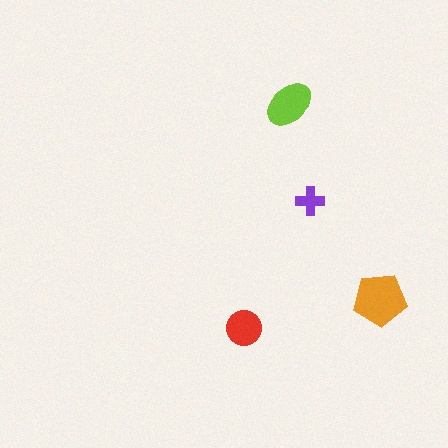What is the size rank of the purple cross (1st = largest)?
4th.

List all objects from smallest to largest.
The purple cross, the red circle, the lime ellipse, the orange pentagon.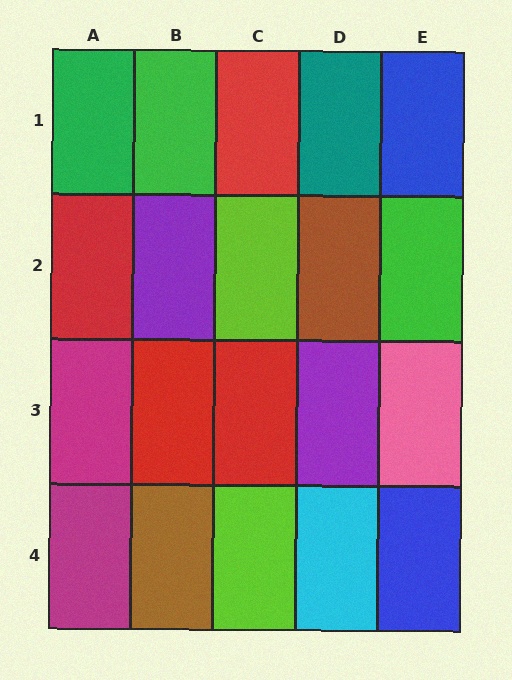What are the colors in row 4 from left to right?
Magenta, brown, lime, cyan, blue.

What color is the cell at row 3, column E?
Pink.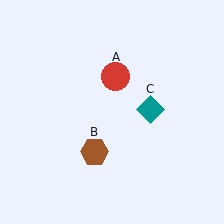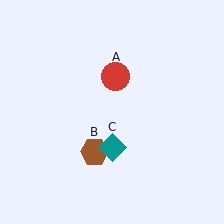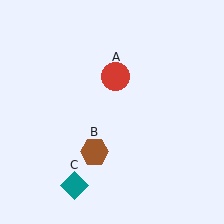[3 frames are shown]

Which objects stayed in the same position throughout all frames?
Red circle (object A) and brown hexagon (object B) remained stationary.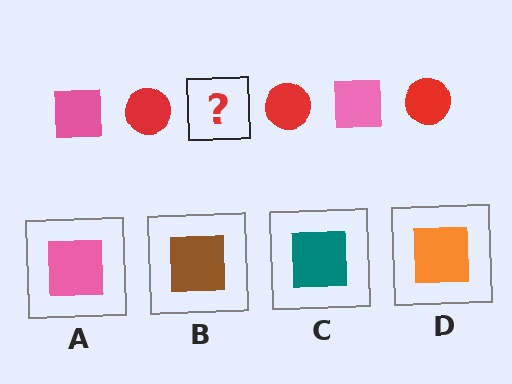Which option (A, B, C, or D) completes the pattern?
A.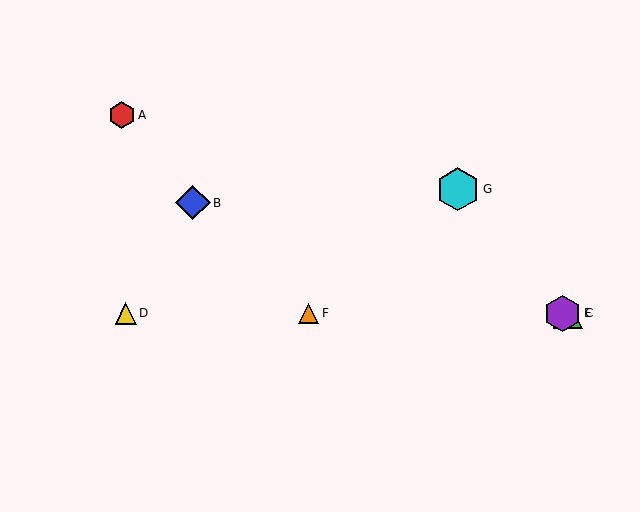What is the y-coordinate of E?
Object E is at y≈313.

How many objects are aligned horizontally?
4 objects (C, D, E, F) are aligned horizontally.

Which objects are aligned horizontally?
Objects C, D, E, F are aligned horizontally.